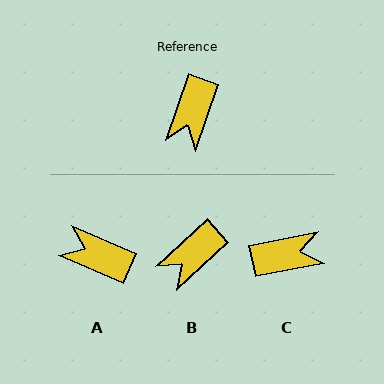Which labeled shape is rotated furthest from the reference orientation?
C, about 120 degrees away.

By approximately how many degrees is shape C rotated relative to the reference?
Approximately 120 degrees counter-clockwise.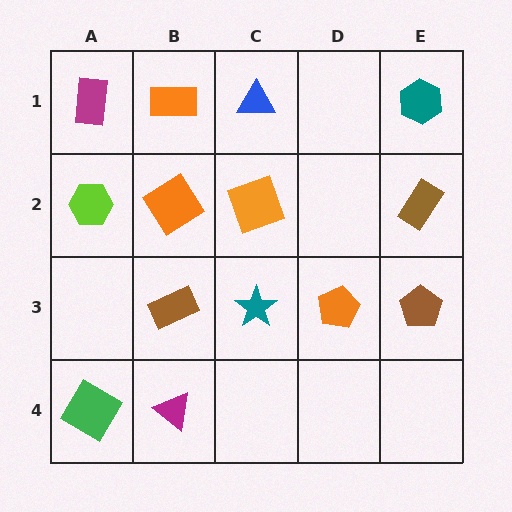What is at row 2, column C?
An orange square.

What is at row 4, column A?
A green diamond.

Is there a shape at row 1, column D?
No, that cell is empty.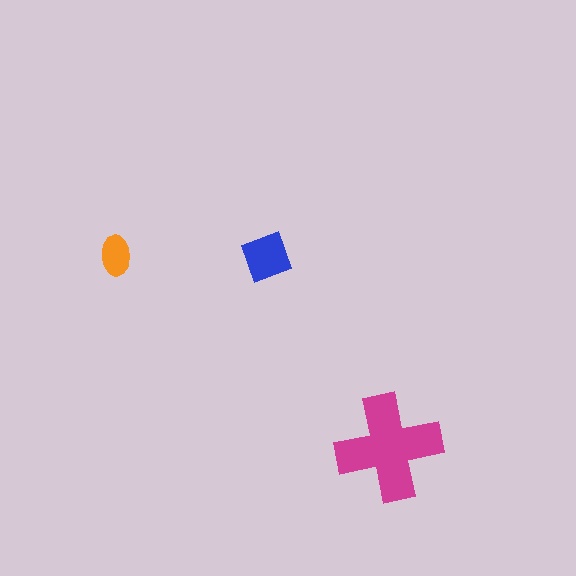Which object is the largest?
The magenta cross.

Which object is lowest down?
The magenta cross is bottommost.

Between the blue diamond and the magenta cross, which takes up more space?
The magenta cross.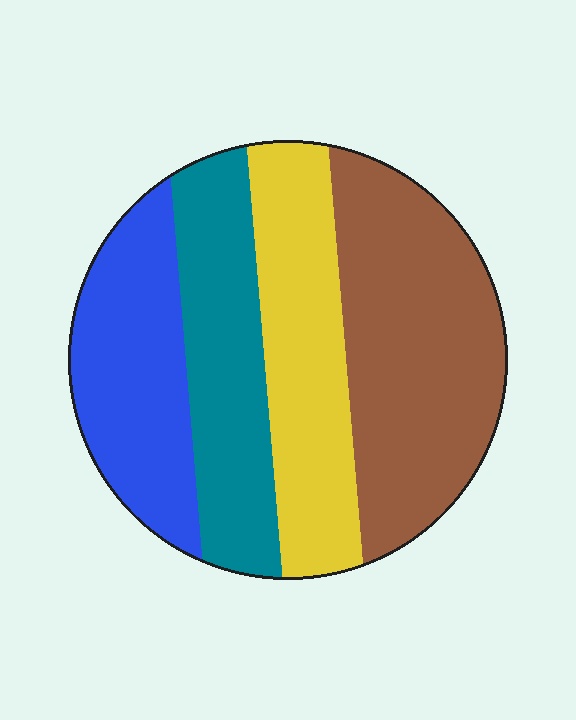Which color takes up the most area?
Brown, at roughly 35%.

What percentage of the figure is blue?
Blue takes up about one fifth (1/5) of the figure.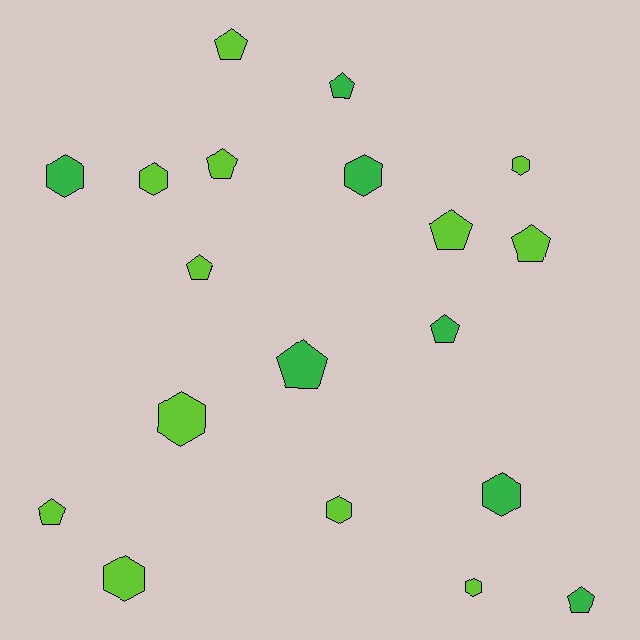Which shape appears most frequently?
Pentagon, with 10 objects.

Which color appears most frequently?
Lime, with 12 objects.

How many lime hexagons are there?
There are 6 lime hexagons.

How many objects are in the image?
There are 19 objects.